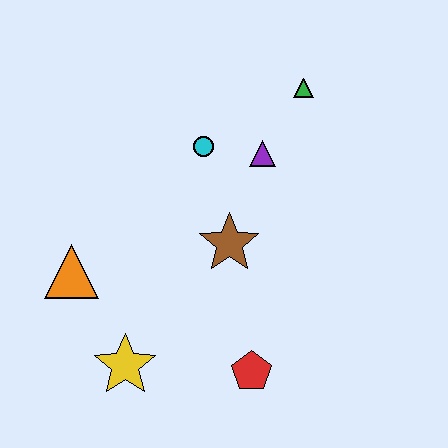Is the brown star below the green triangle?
Yes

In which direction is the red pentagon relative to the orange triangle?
The red pentagon is to the right of the orange triangle.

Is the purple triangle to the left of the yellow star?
No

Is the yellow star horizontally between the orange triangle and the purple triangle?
Yes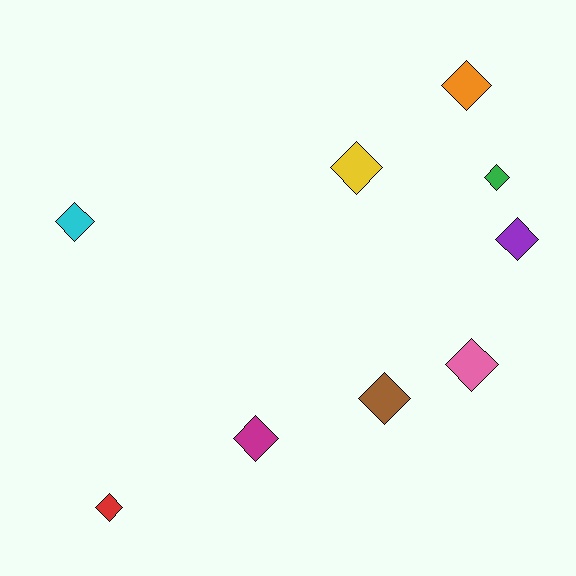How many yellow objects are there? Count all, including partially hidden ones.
There is 1 yellow object.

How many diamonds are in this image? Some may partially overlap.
There are 9 diamonds.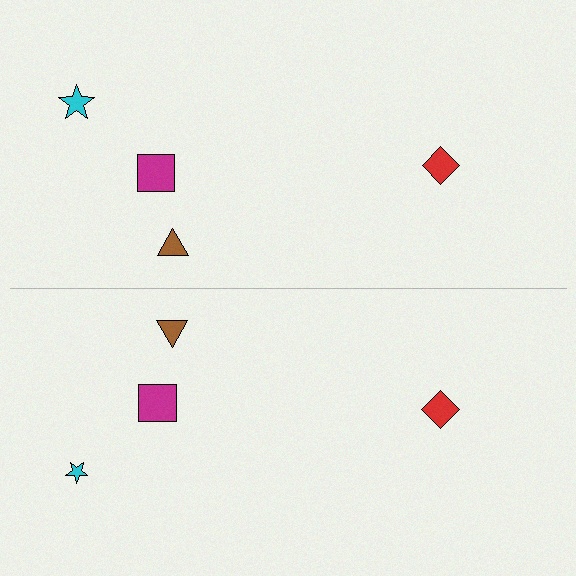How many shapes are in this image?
There are 8 shapes in this image.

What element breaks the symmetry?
The cyan star on the bottom side has a different size than its mirror counterpart.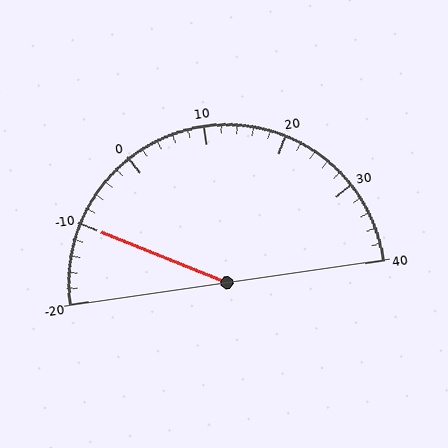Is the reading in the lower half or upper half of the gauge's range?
The reading is in the lower half of the range (-20 to 40).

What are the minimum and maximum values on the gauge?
The gauge ranges from -20 to 40.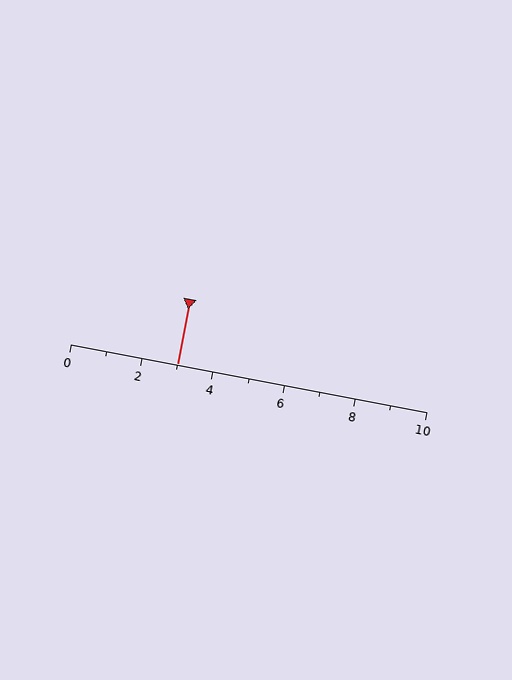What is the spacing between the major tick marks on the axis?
The major ticks are spaced 2 apart.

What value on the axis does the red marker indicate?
The marker indicates approximately 3.